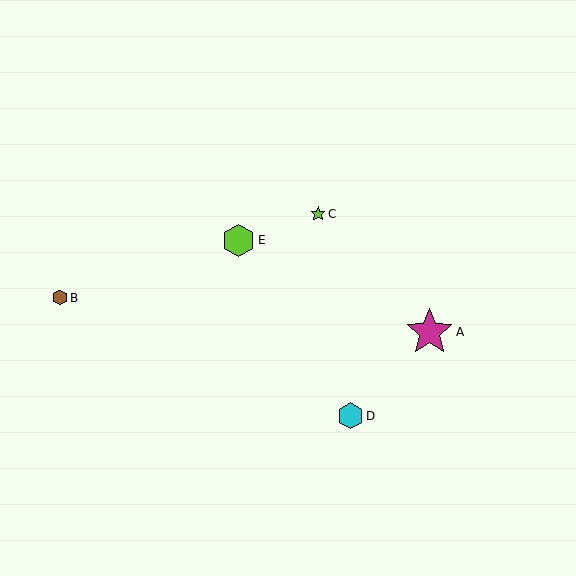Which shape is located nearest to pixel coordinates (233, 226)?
The lime hexagon (labeled E) at (239, 240) is nearest to that location.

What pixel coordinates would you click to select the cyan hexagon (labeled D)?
Click at (350, 416) to select the cyan hexagon D.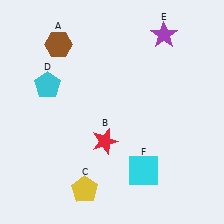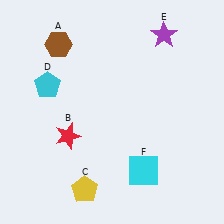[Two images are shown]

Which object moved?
The red star (B) moved left.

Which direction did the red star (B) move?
The red star (B) moved left.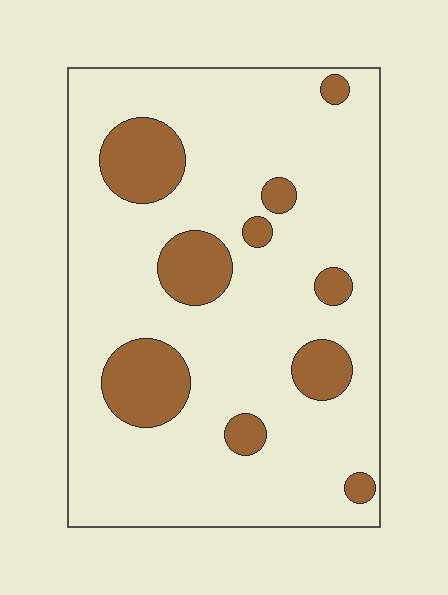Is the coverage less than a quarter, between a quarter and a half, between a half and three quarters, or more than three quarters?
Less than a quarter.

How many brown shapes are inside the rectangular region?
10.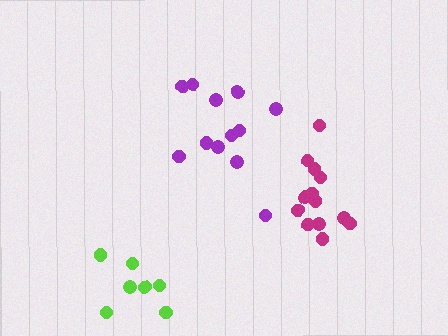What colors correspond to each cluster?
The clusters are colored: purple, magenta, lime.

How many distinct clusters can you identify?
There are 3 distinct clusters.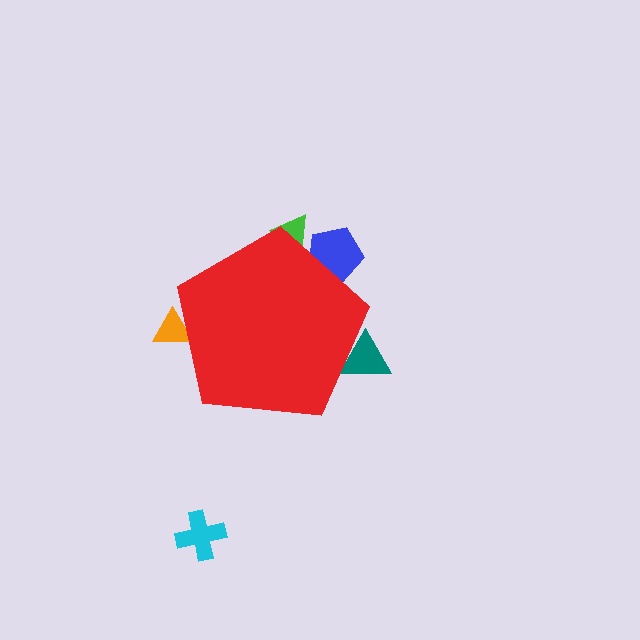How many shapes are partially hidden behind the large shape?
4 shapes are partially hidden.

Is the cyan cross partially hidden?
No, the cyan cross is fully visible.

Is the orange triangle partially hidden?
Yes, the orange triangle is partially hidden behind the red pentagon.